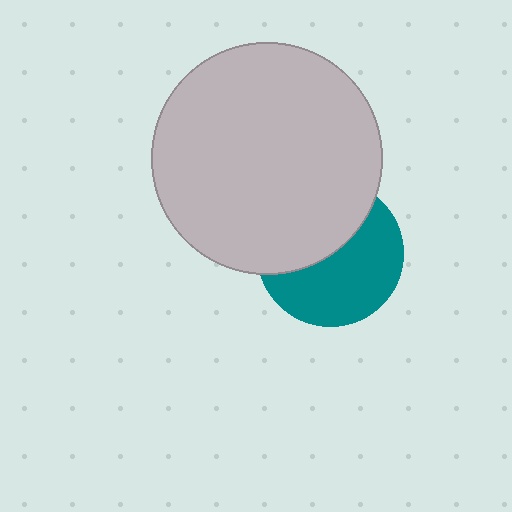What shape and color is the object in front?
The object in front is a light gray circle.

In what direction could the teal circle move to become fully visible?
The teal circle could move down. That would shift it out from behind the light gray circle entirely.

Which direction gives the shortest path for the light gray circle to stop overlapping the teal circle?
Moving up gives the shortest separation.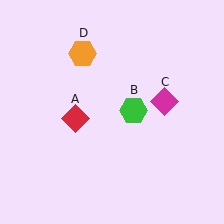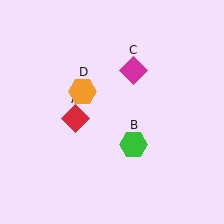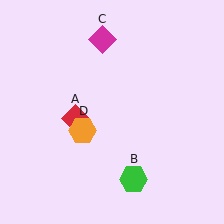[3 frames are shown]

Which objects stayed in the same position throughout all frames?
Red diamond (object A) remained stationary.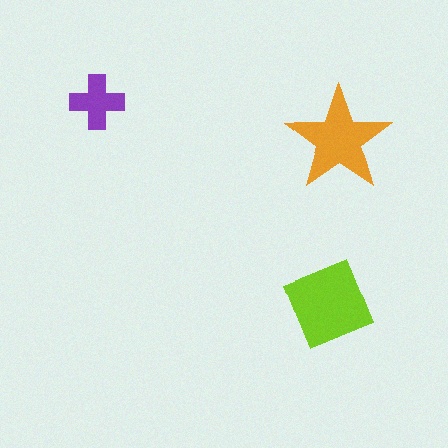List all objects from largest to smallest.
The lime square, the orange star, the purple cross.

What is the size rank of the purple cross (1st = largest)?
3rd.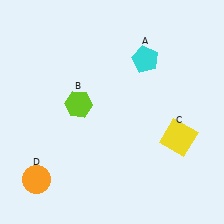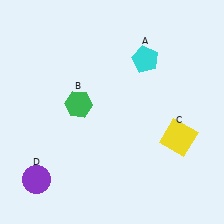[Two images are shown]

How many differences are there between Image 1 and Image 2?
There are 2 differences between the two images.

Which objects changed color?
B changed from lime to green. D changed from orange to purple.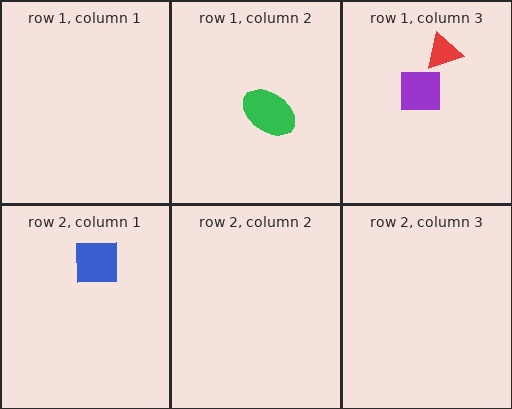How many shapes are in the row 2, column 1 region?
1.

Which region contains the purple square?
The row 1, column 3 region.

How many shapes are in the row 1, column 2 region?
1.